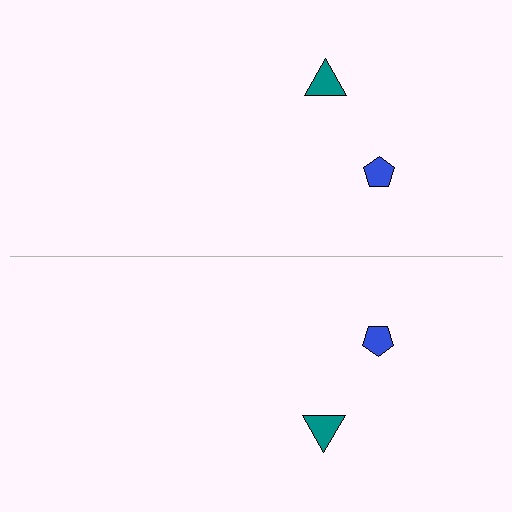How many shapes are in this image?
There are 4 shapes in this image.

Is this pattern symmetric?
Yes, this pattern has bilateral (reflection) symmetry.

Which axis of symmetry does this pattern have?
The pattern has a horizontal axis of symmetry running through the center of the image.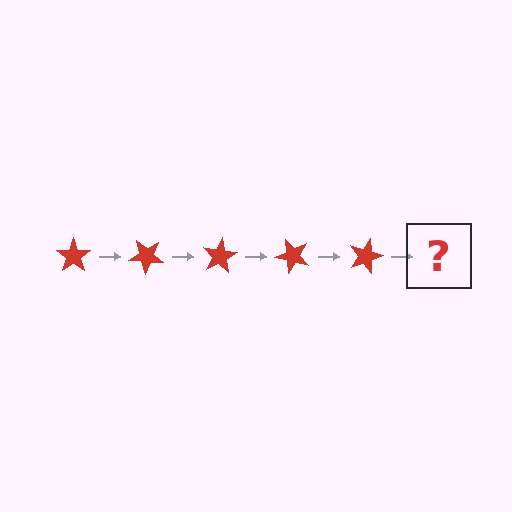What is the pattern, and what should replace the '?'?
The pattern is that the star rotates 40 degrees each step. The '?' should be a red star rotated 200 degrees.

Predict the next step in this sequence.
The next step is a red star rotated 200 degrees.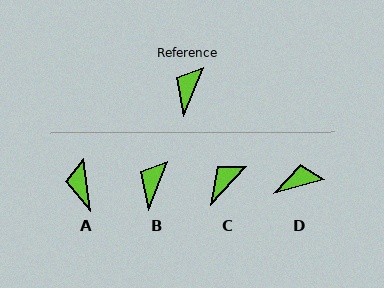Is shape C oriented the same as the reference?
No, it is off by about 21 degrees.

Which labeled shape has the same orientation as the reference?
B.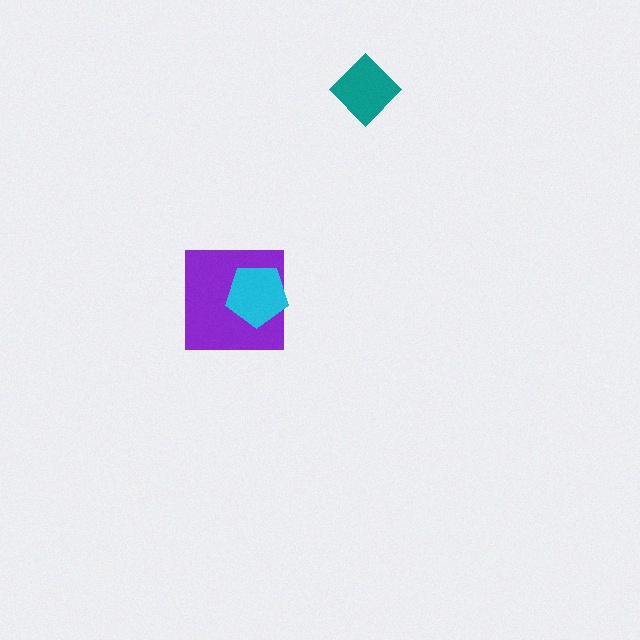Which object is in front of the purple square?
The cyan pentagon is in front of the purple square.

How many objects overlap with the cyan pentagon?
1 object overlaps with the cyan pentagon.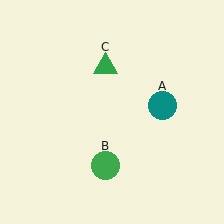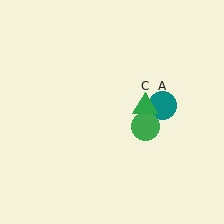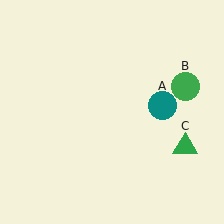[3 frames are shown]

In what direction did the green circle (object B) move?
The green circle (object B) moved up and to the right.